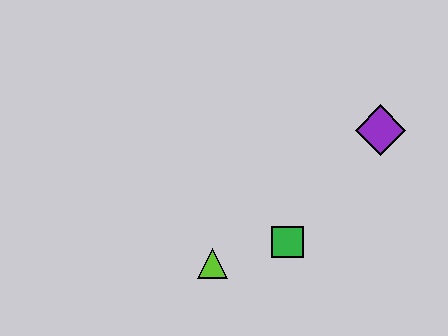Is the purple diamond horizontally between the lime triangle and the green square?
No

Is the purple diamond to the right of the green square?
Yes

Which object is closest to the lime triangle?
The green square is closest to the lime triangle.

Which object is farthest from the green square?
The purple diamond is farthest from the green square.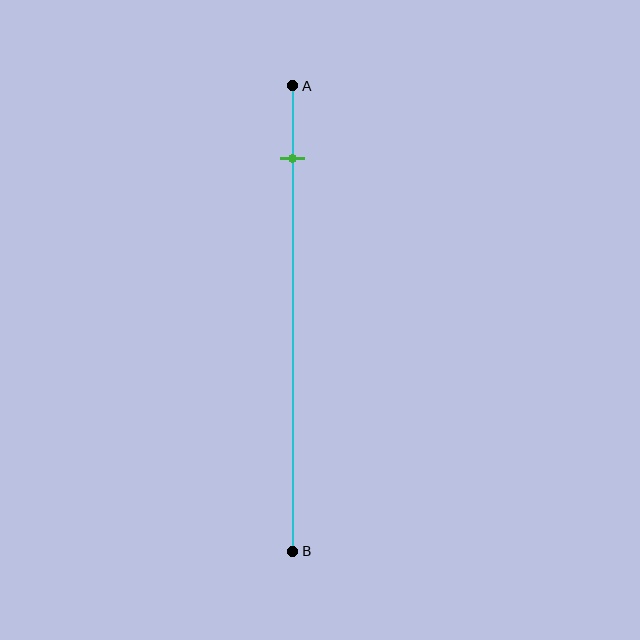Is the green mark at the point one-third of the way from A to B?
No, the mark is at about 15% from A, not at the 33% one-third point.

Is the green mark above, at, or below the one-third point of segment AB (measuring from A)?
The green mark is above the one-third point of segment AB.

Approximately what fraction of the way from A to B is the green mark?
The green mark is approximately 15% of the way from A to B.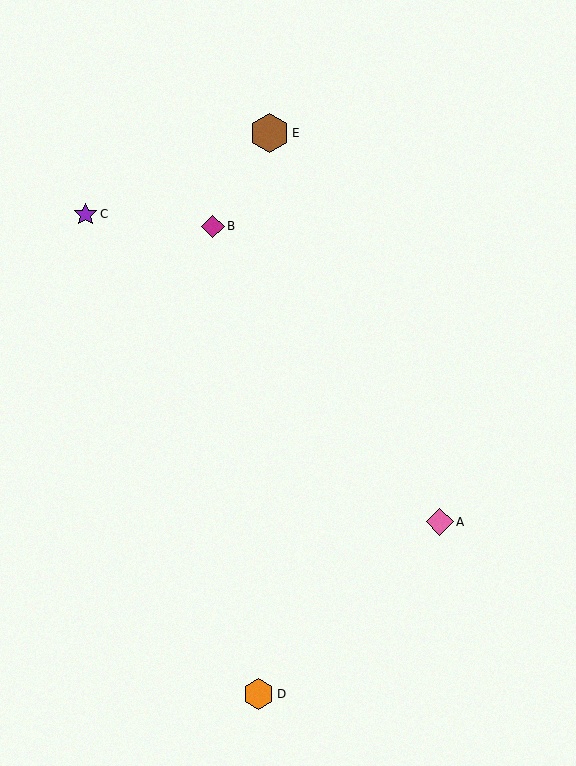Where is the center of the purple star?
The center of the purple star is at (85, 214).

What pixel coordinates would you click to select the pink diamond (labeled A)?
Click at (440, 522) to select the pink diamond A.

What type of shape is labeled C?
Shape C is a purple star.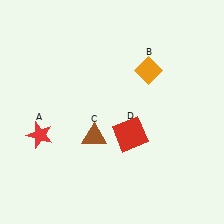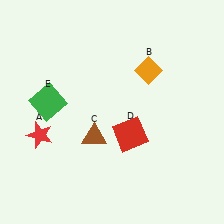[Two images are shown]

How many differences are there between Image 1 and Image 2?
There is 1 difference between the two images.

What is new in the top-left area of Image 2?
A green square (E) was added in the top-left area of Image 2.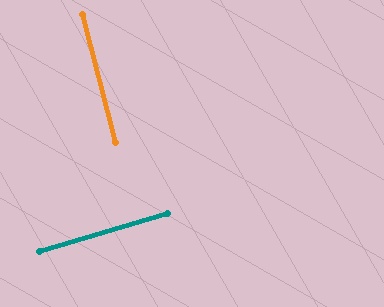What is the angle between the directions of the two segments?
Approximately 88 degrees.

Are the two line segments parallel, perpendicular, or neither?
Perpendicular — they meet at approximately 88°.